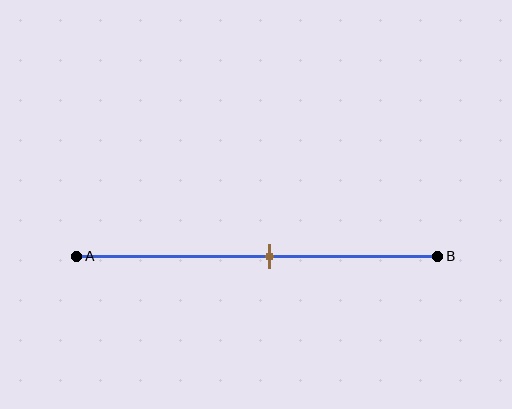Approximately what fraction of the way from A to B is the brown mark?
The brown mark is approximately 55% of the way from A to B.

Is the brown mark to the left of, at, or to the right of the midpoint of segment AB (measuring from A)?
The brown mark is to the right of the midpoint of segment AB.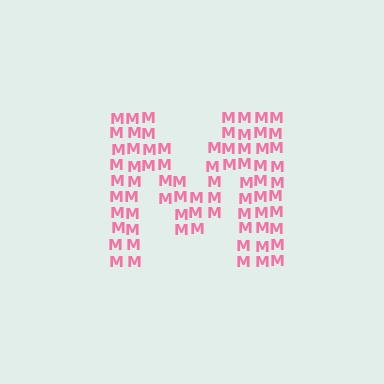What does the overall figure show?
The overall figure shows the letter M.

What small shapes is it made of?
It is made of small letter M's.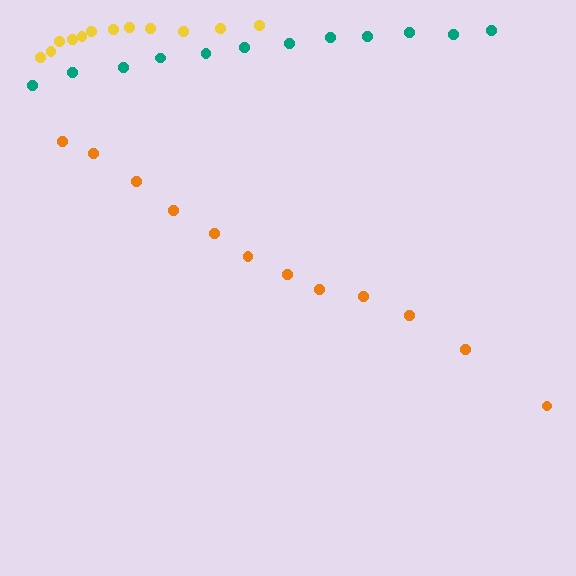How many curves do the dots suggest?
There are 3 distinct paths.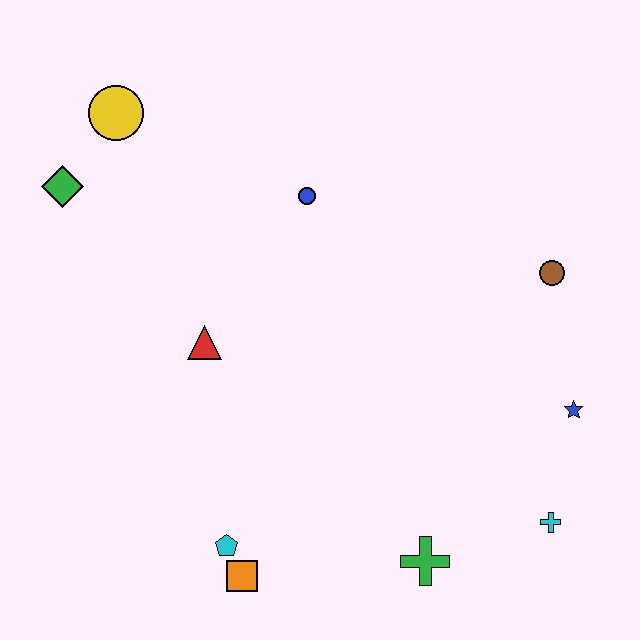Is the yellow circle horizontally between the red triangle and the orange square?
No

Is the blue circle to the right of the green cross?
No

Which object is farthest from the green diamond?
The cyan cross is farthest from the green diamond.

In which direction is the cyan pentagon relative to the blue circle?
The cyan pentagon is below the blue circle.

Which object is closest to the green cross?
The cyan cross is closest to the green cross.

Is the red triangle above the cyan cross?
Yes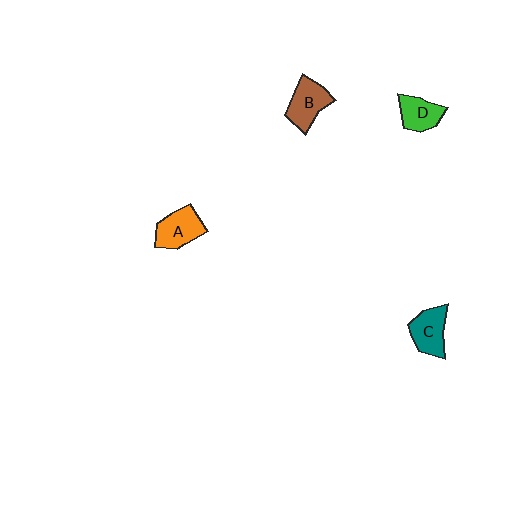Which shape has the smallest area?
Shape D (green).